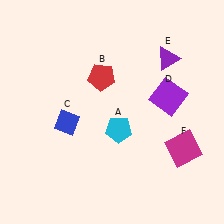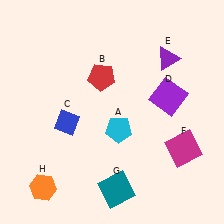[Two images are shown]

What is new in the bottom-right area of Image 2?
A teal square (G) was added in the bottom-right area of Image 2.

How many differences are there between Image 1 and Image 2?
There are 2 differences between the two images.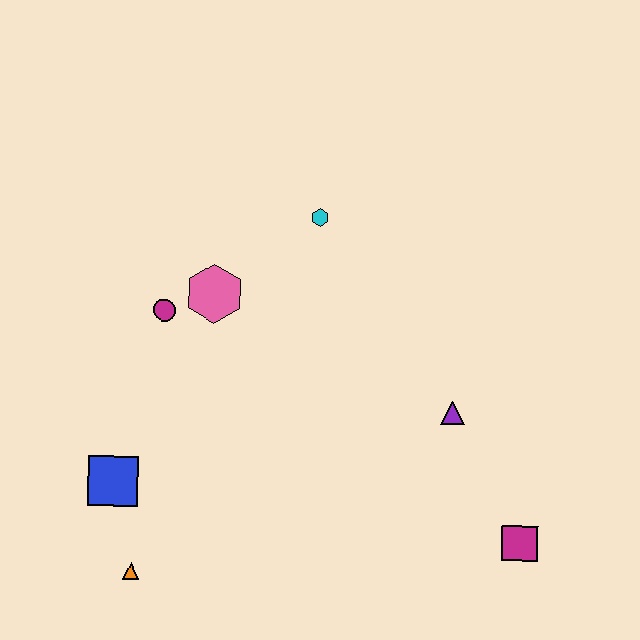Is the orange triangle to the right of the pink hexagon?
No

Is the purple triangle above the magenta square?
Yes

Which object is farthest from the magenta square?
The magenta circle is farthest from the magenta square.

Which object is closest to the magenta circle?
The pink hexagon is closest to the magenta circle.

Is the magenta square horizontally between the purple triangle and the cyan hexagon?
No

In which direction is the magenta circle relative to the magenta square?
The magenta circle is to the left of the magenta square.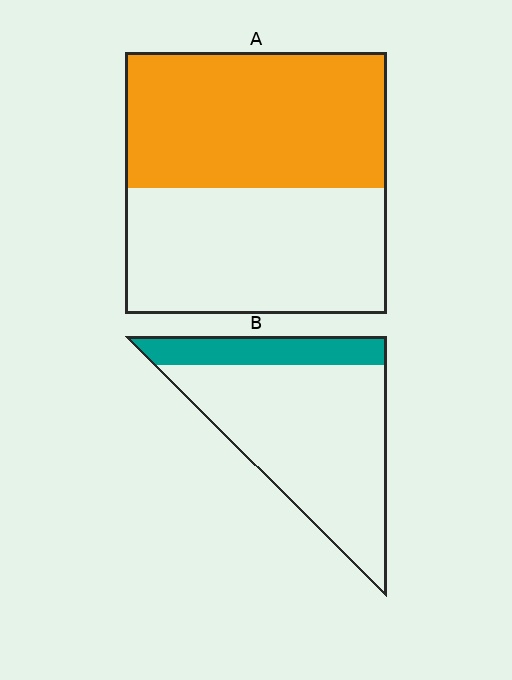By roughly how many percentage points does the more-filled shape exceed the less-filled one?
By roughly 30 percentage points (A over B).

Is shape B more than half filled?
No.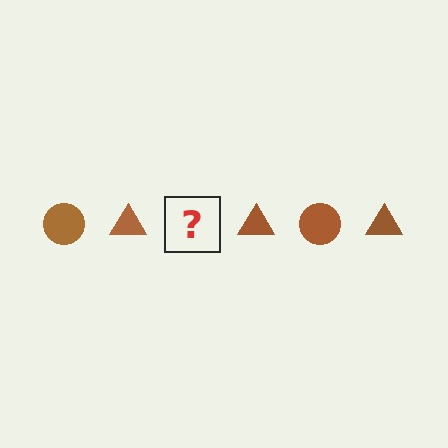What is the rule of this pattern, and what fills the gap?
The rule is that the pattern cycles through circle, triangle shapes in brown. The gap should be filled with a brown circle.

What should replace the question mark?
The question mark should be replaced with a brown circle.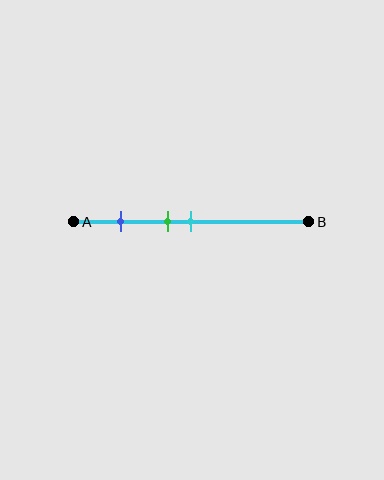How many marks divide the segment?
There are 3 marks dividing the segment.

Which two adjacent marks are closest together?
The green and cyan marks are the closest adjacent pair.